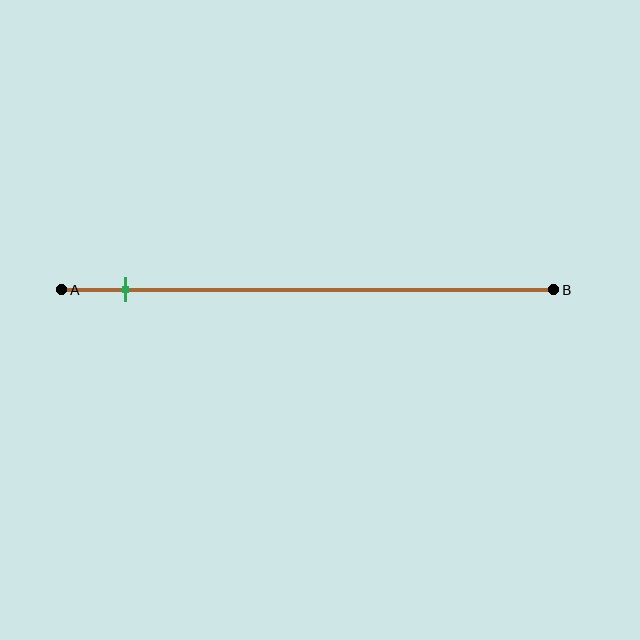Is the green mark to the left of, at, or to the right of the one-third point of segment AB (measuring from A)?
The green mark is to the left of the one-third point of segment AB.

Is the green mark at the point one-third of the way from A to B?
No, the mark is at about 15% from A, not at the 33% one-third point.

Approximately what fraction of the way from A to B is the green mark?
The green mark is approximately 15% of the way from A to B.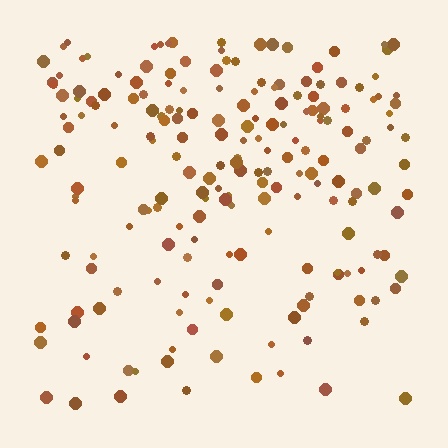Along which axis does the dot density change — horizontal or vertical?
Vertical.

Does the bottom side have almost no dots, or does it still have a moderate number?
Still a moderate number, just noticeably fewer than the top.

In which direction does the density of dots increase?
From bottom to top, with the top side densest.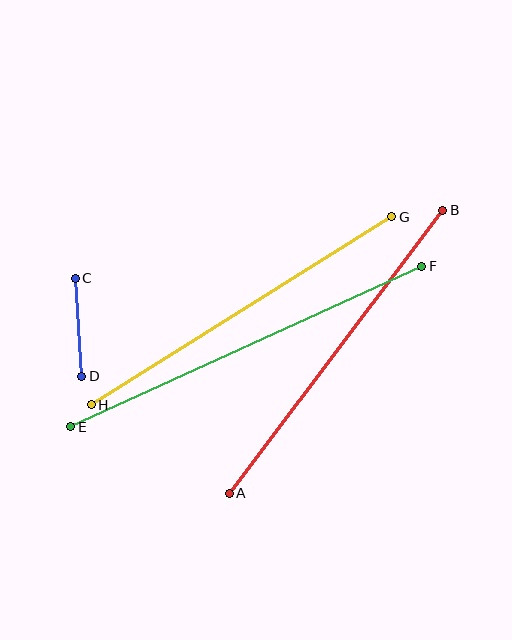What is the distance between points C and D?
The distance is approximately 99 pixels.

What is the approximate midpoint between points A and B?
The midpoint is at approximately (336, 352) pixels.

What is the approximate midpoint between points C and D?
The midpoint is at approximately (78, 327) pixels.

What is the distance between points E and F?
The distance is approximately 386 pixels.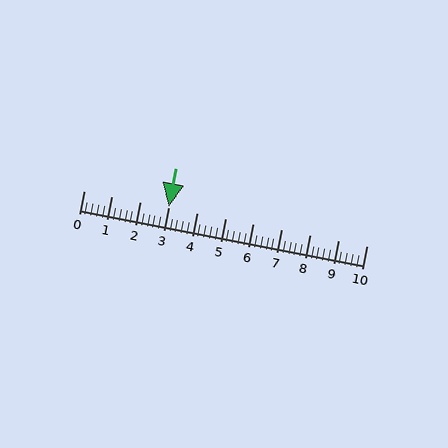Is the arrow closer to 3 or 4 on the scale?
The arrow is closer to 3.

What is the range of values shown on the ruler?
The ruler shows values from 0 to 10.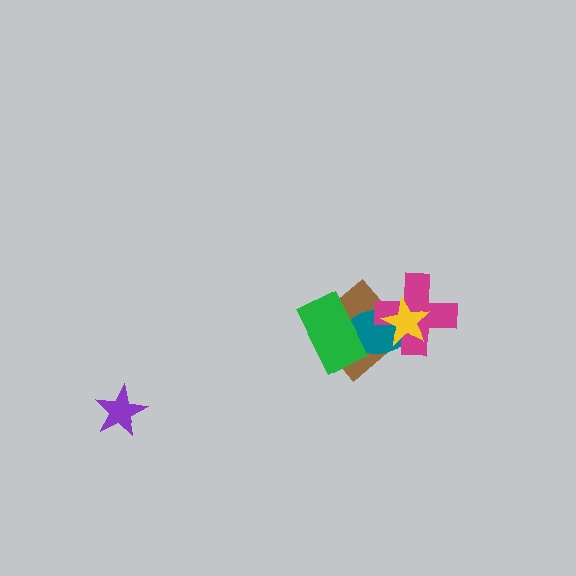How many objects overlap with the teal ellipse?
4 objects overlap with the teal ellipse.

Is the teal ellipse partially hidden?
Yes, it is partially covered by another shape.